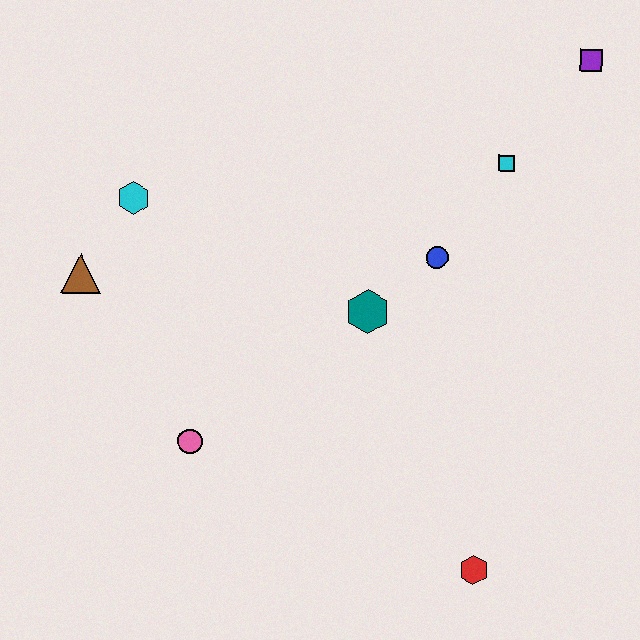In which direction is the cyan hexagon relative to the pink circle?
The cyan hexagon is above the pink circle.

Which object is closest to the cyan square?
The blue circle is closest to the cyan square.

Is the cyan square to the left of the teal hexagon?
No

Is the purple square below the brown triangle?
No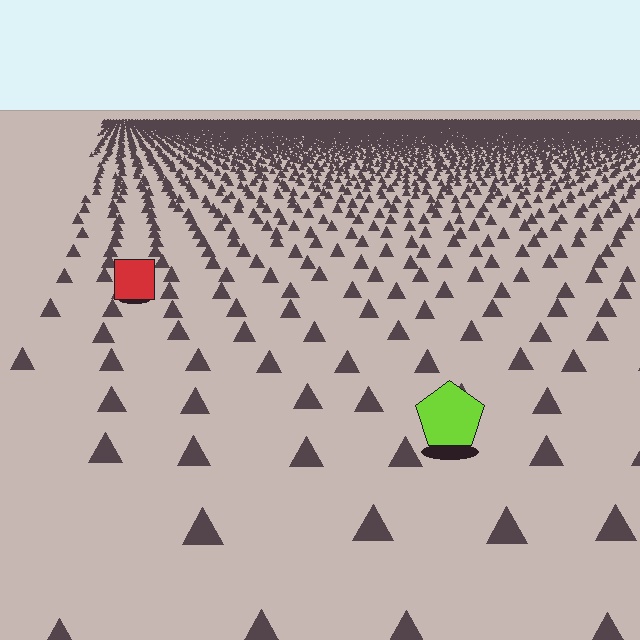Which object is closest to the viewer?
The lime pentagon is closest. The texture marks near it are larger and more spread out.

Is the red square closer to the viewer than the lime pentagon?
No. The lime pentagon is closer — you can tell from the texture gradient: the ground texture is coarser near it.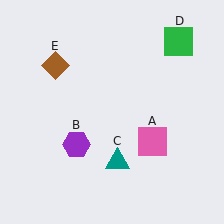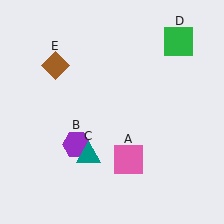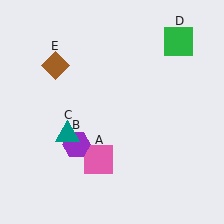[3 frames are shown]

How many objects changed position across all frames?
2 objects changed position: pink square (object A), teal triangle (object C).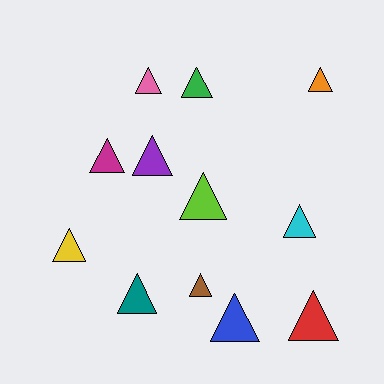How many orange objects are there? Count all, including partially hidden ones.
There is 1 orange object.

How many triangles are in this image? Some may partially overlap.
There are 12 triangles.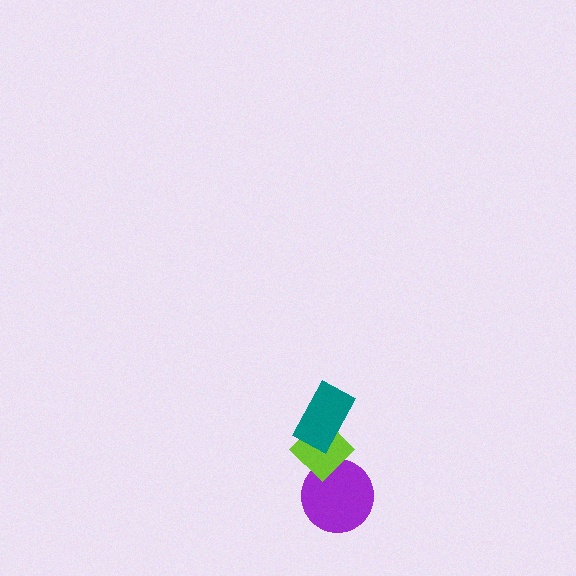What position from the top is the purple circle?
The purple circle is 3rd from the top.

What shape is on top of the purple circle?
The lime diamond is on top of the purple circle.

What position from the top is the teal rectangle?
The teal rectangle is 1st from the top.